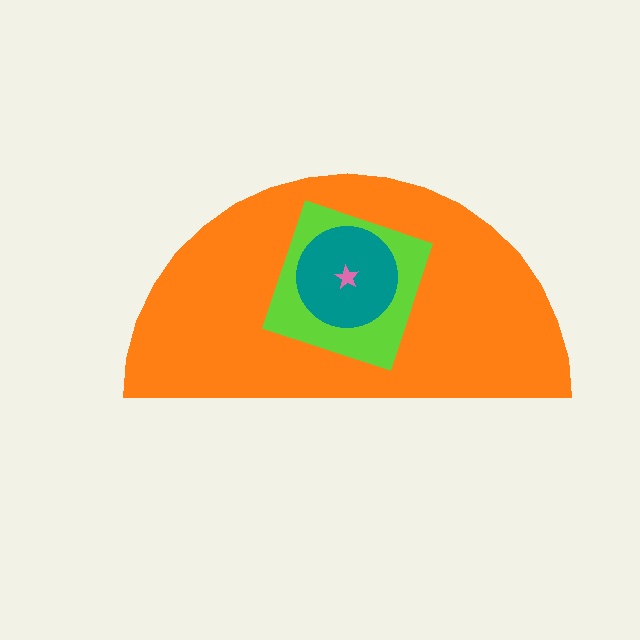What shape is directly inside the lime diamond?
The teal circle.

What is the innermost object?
The pink star.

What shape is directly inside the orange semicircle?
The lime diamond.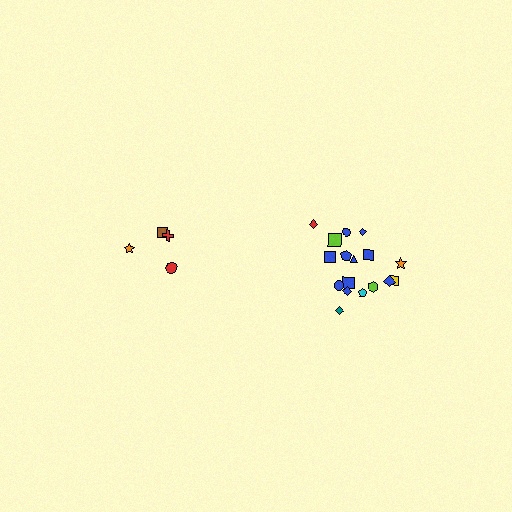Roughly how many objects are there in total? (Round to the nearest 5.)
Roughly 20 objects in total.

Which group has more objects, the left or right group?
The right group.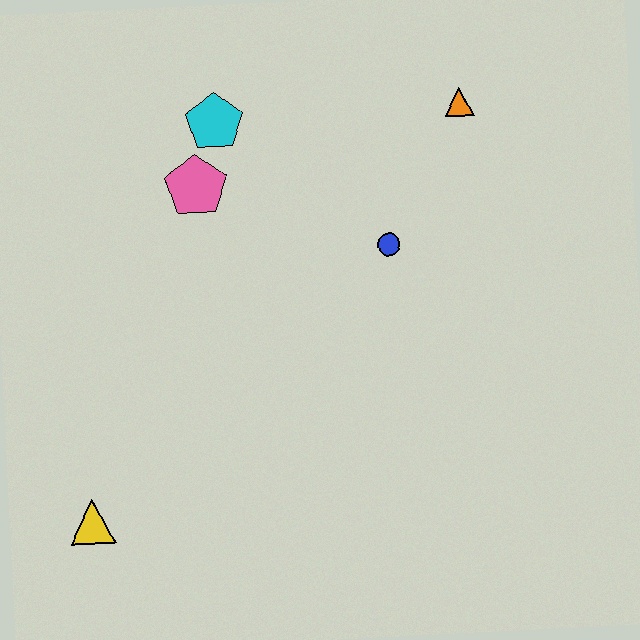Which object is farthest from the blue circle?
The yellow triangle is farthest from the blue circle.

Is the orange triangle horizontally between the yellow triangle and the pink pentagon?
No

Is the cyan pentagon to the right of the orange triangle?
No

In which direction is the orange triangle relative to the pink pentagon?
The orange triangle is to the right of the pink pentagon.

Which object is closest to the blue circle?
The orange triangle is closest to the blue circle.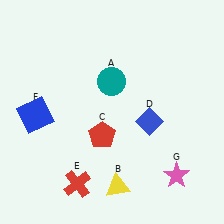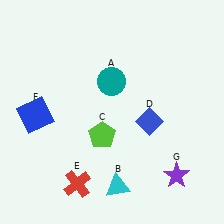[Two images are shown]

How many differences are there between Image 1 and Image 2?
There are 3 differences between the two images.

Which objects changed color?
B changed from yellow to cyan. C changed from red to lime. G changed from pink to purple.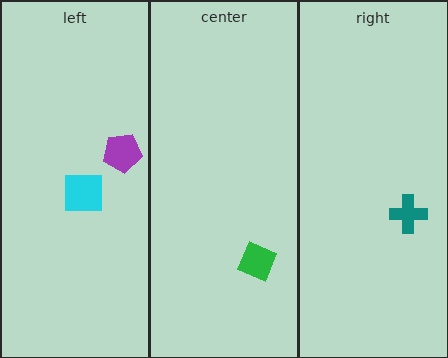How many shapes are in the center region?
1.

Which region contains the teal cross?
The right region.